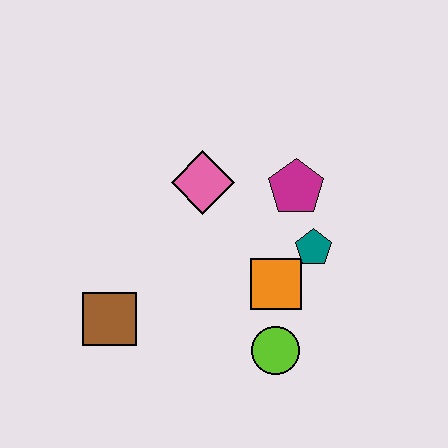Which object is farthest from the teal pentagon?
The brown square is farthest from the teal pentagon.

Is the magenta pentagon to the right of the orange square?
Yes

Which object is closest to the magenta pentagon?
The teal pentagon is closest to the magenta pentagon.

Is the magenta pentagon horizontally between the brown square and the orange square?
No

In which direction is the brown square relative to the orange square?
The brown square is to the left of the orange square.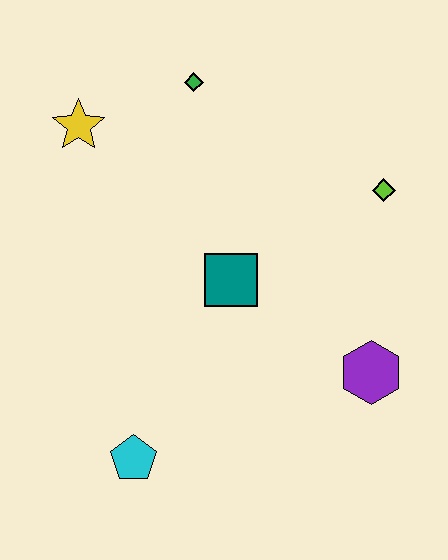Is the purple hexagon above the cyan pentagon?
Yes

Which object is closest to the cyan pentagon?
The teal square is closest to the cyan pentagon.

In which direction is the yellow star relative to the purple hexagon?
The yellow star is to the left of the purple hexagon.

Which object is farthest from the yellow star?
The purple hexagon is farthest from the yellow star.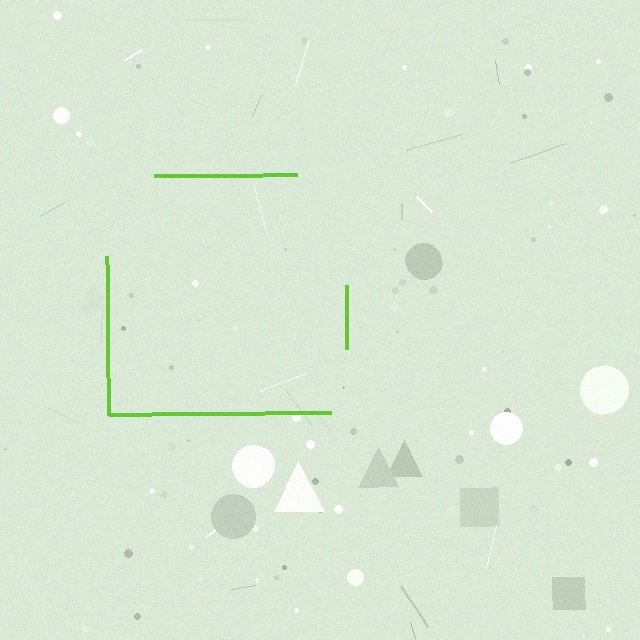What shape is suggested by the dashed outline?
The dashed outline suggests a square.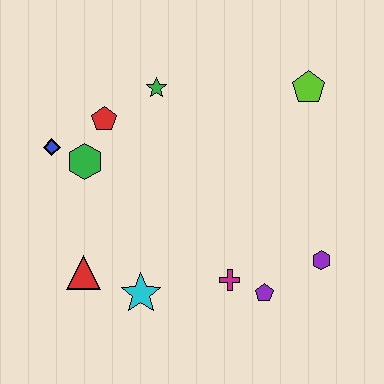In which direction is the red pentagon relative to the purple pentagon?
The red pentagon is above the purple pentagon.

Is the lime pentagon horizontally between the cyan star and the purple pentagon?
No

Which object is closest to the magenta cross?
The purple pentagon is closest to the magenta cross.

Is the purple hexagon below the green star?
Yes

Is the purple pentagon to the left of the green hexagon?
No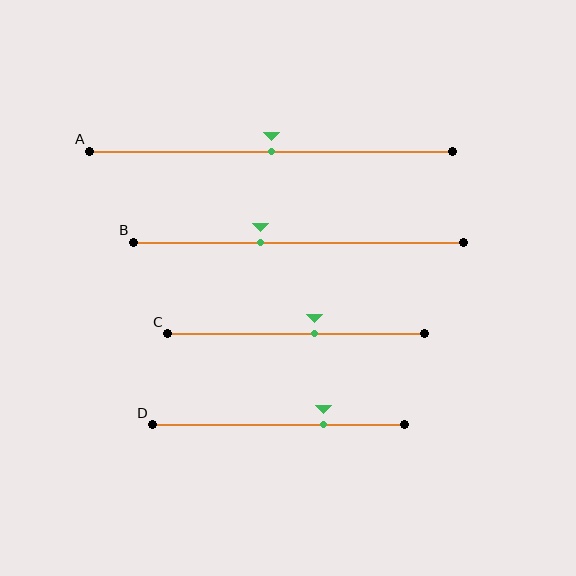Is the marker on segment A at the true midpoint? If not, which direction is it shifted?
Yes, the marker on segment A is at the true midpoint.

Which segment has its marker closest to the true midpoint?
Segment A has its marker closest to the true midpoint.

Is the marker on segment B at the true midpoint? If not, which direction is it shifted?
No, the marker on segment B is shifted to the left by about 12% of the segment length.